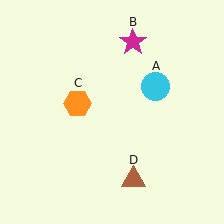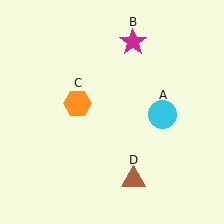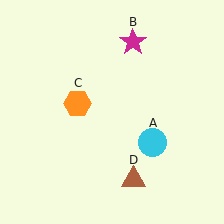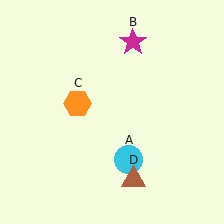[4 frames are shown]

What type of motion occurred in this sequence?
The cyan circle (object A) rotated clockwise around the center of the scene.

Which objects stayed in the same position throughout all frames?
Magenta star (object B) and orange hexagon (object C) and brown triangle (object D) remained stationary.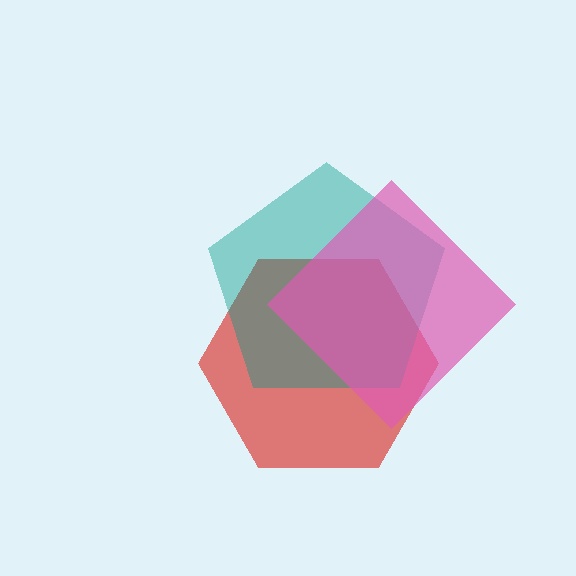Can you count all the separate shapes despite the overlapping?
Yes, there are 3 separate shapes.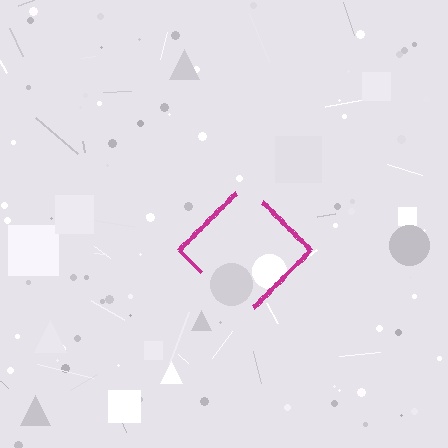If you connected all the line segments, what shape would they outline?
They would outline a diamond.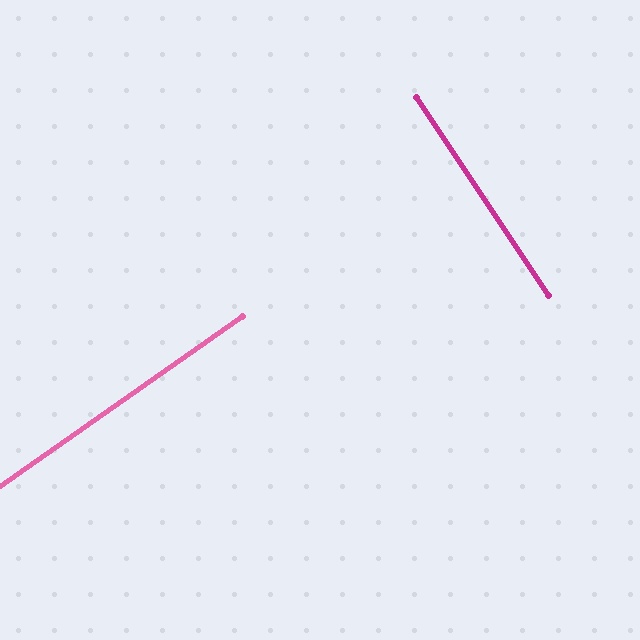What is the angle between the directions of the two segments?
Approximately 88 degrees.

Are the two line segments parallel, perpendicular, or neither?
Perpendicular — they meet at approximately 88°.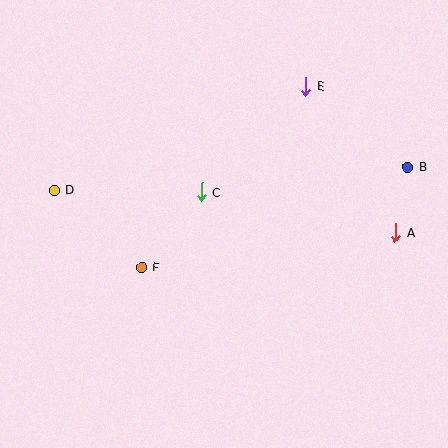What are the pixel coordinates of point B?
Point B is at (408, 167).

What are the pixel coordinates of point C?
Point C is at (202, 192).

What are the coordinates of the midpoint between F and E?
The midpoint between F and E is at (224, 177).